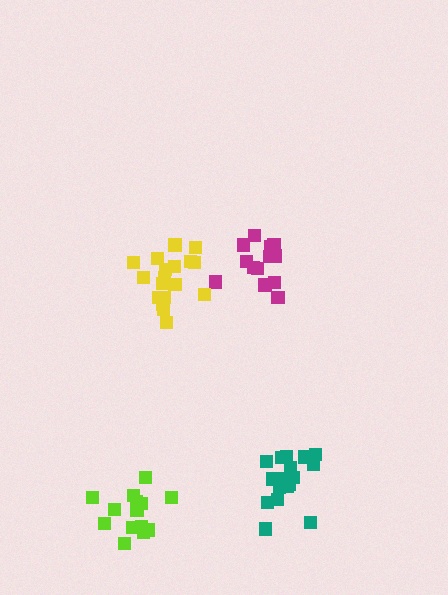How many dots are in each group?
Group 1: 14 dots, Group 2: 15 dots, Group 3: 18 dots, Group 4: 19 dots (66 total).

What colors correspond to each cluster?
The clusters are colored: magenta, lime, teal, yellow.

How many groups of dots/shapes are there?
There are 4 groups.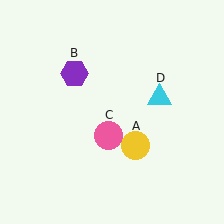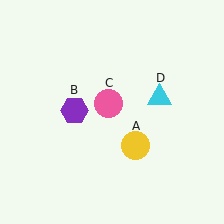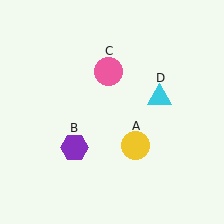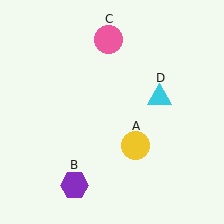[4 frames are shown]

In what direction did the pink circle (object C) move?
The pink circle (object C) moved up.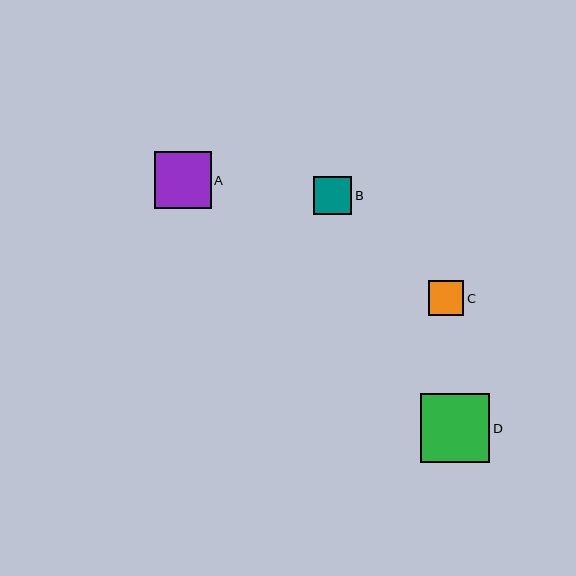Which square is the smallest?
Square C is the smallest with a size of approximately 35 pixels.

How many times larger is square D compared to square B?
Square D is approximately 1.8 times the size of square B.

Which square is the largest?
Square D is the largest with a size of approximately 69 pixels.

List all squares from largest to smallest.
From largest to smallest: D, A, B, C.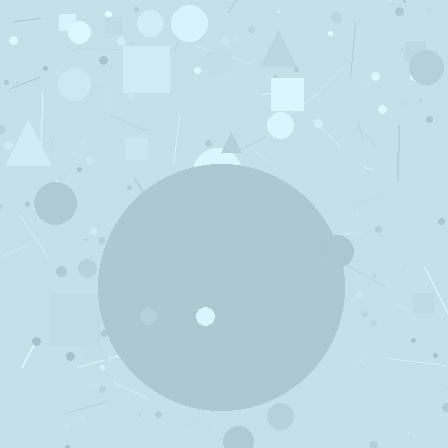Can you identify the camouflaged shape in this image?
The camouflaged shape is a circle.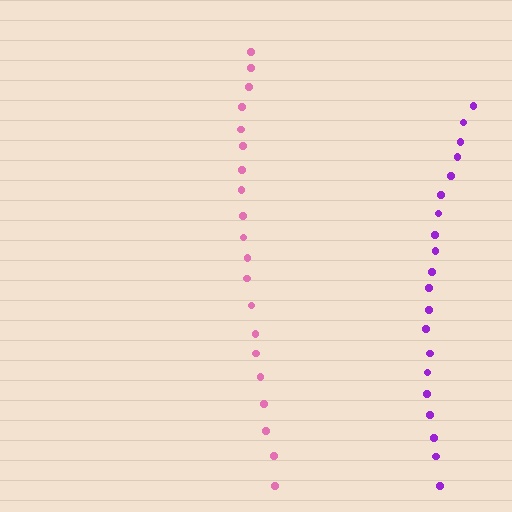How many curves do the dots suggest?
There are 2 distinct paths.